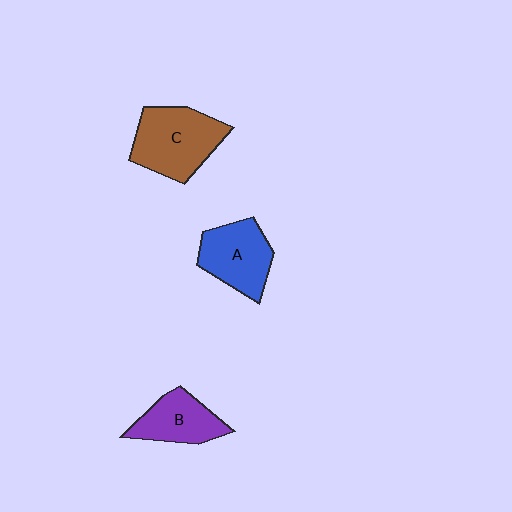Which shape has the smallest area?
Shape B (purple).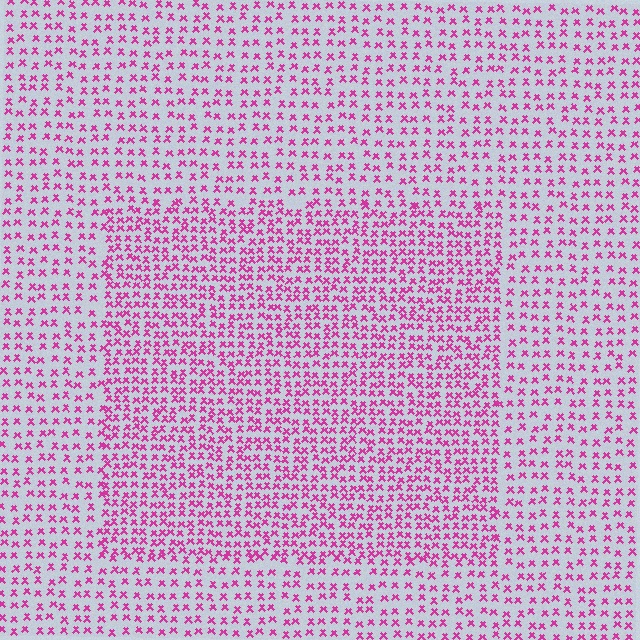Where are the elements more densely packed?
The elements are more densely packed inside the rectangle boundary.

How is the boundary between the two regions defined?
The boundary is defined by a change in element density (approximately 1.7x ratio). All elements are the same color, size, and shape.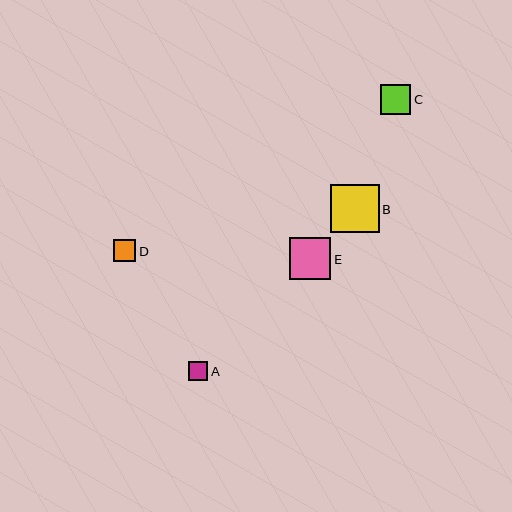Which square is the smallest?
Square A is the smallest with a size of approximately 19 pixels.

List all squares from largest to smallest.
From largest to smallest: B, E, C, D, A.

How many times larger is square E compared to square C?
Square E is approximately 1.4 times the size of square C.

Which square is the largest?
Square B is the largest with a size of approximately 49 pixels.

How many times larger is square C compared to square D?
Square C is approximately 1.3 times the size of square D.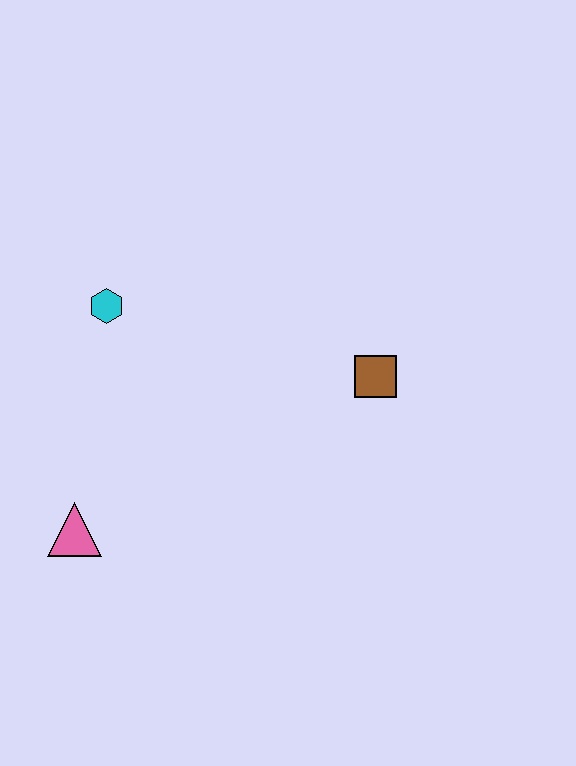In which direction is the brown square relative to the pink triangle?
The brown square is to the right of the pink triangle.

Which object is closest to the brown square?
The cyan hexagon is closest to the brown square.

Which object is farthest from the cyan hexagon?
The brown square is farthest from the cyan hexagon.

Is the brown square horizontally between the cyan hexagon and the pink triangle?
No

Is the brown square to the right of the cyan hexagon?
Yes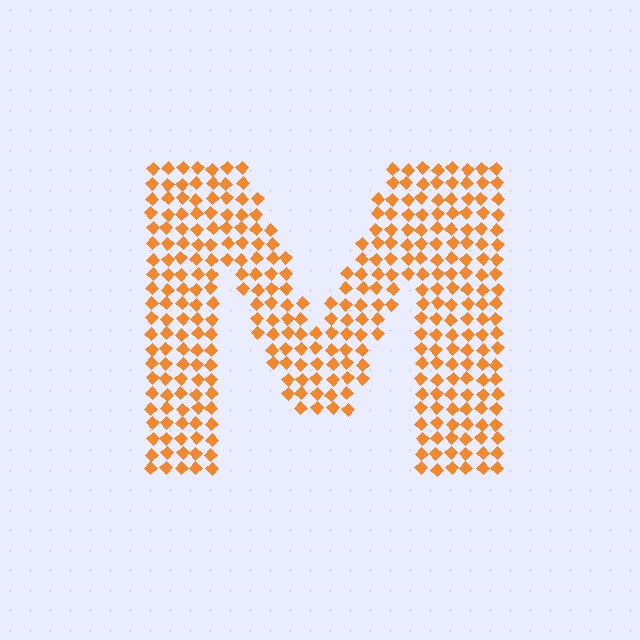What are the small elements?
The small elements are diamonds.